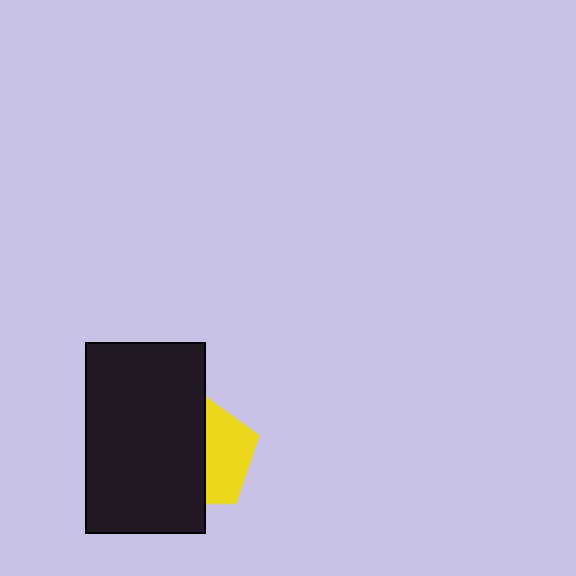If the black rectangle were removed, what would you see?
You would see the complete yellow pentagon.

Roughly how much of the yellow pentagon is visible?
A small part of it is visible (roughly 44%).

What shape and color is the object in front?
The object in front is a black rectangle.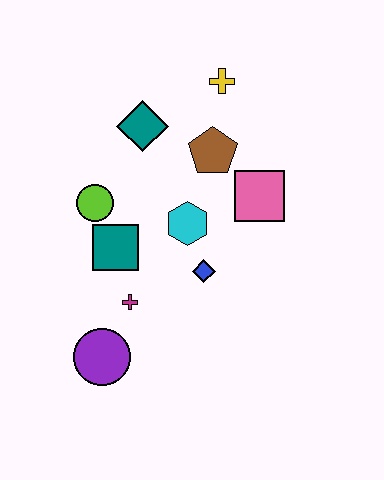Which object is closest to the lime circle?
The teal square is closest to the lime circle.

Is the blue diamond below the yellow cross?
Yes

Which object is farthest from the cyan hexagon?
The purple circle is farthest from the cyan hexagon.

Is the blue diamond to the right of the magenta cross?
Yes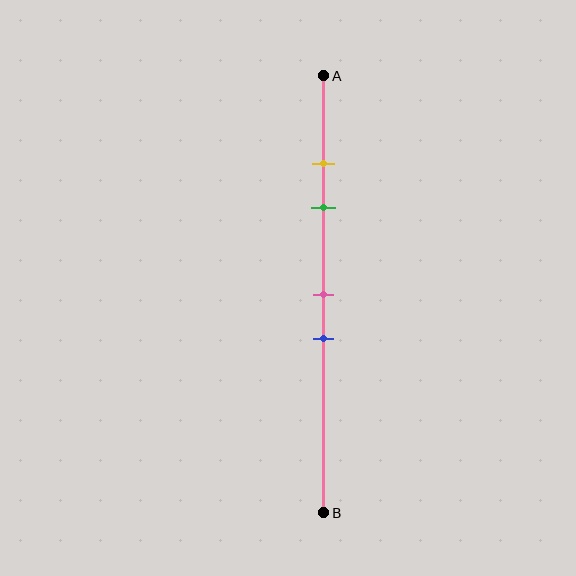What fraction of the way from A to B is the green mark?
The green mark is approximately 30% (0.3) of the way from A to B.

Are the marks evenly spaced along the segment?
No, the marks are not evenly spaced.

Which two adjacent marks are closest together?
The yellow and green marks are the closest adjacent pair.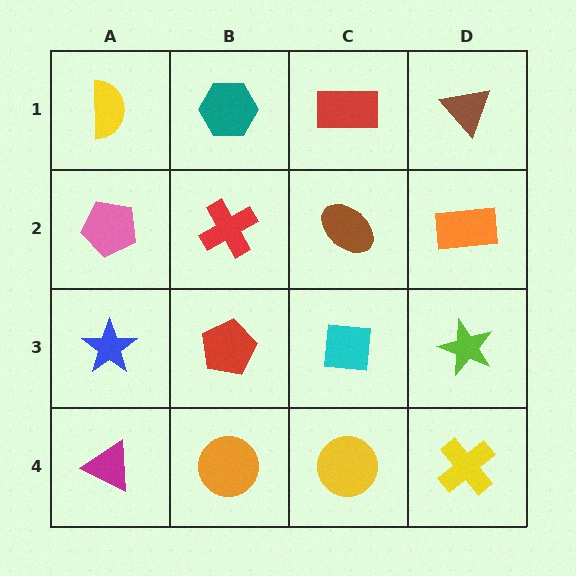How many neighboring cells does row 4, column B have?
3.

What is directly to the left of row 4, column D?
A yellow circle.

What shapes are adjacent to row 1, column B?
A red cross (row 2, column B), a yellow semicircle (row 1, column A), a red rectangle (row 1, column C).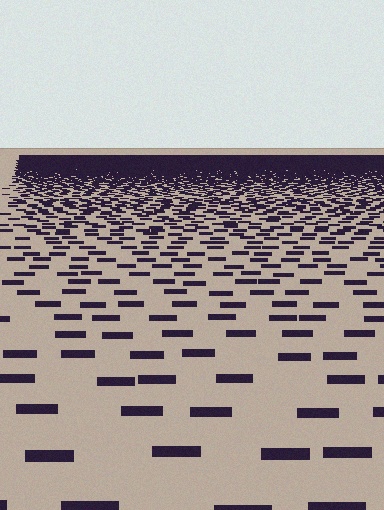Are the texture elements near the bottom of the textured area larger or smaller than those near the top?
Larger. Near the bottom, elements are closer to the viewer and appear at a bigger on-screen size.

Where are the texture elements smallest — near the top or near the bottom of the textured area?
Near the top.